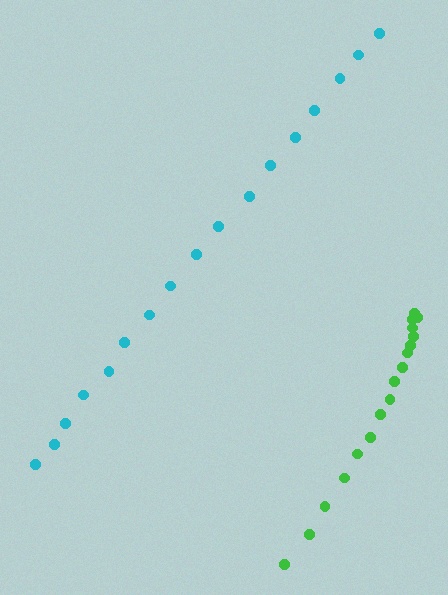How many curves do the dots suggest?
There are 2 distinct paths.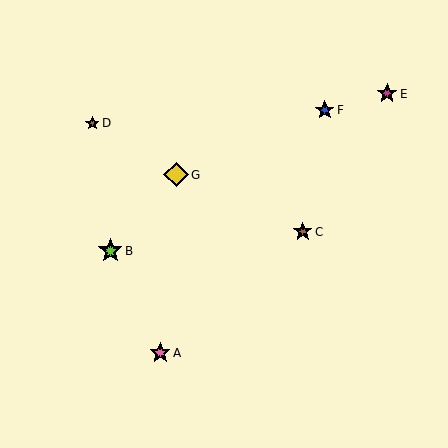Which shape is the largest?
The yellow diamond (labeled G) is the largest.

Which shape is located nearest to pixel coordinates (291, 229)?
The brown star (labeled C) at (303, 232) is nearest to that location.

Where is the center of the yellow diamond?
The center of the yellow diamond is at (176, 175).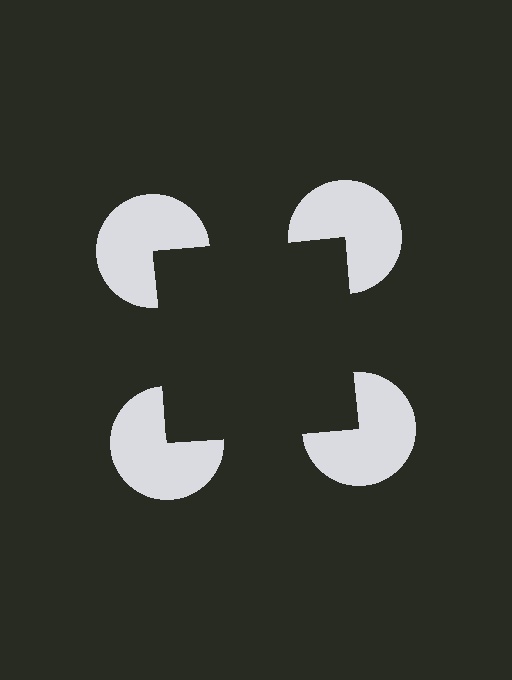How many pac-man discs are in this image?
There are 4 — one at each vertex of the illusory square.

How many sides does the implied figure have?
4 sides.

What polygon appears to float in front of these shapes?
An illusory square — its edges are inferred from the aligned wedge cuts in the pac-man discs, not physically drawn.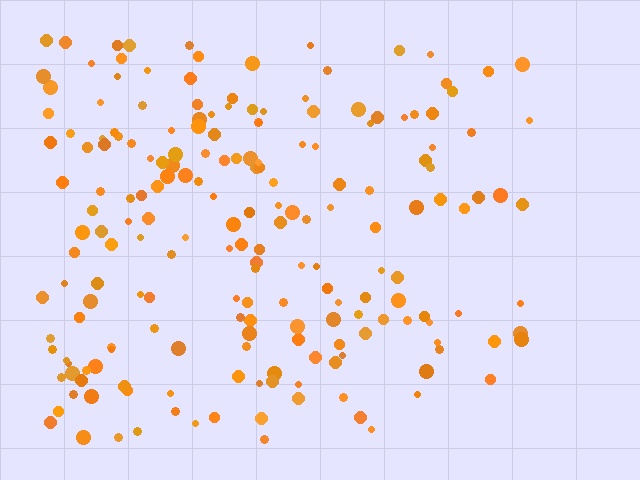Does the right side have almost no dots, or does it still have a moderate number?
Still a moderate number, just noticeably fewer than the left.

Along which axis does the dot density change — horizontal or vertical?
Horizontal.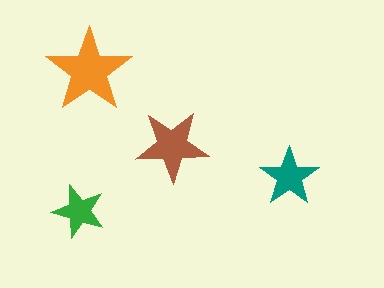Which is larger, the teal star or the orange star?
The orange one.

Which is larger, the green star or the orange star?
The orange one.